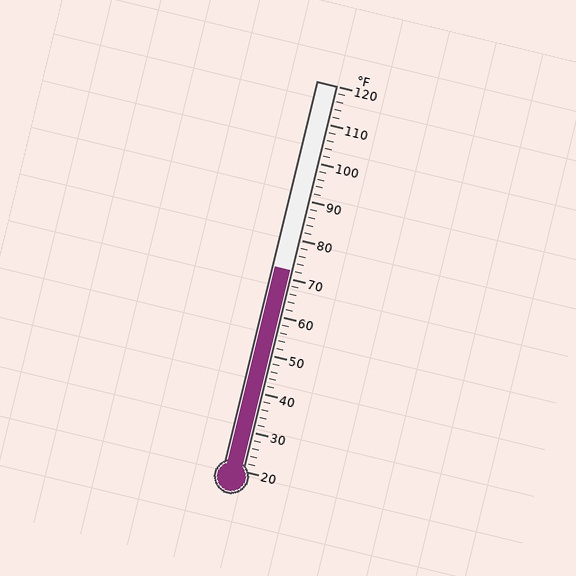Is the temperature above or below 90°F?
The temperature is below 90°F.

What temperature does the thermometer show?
The thermometer shows approximately 72°F.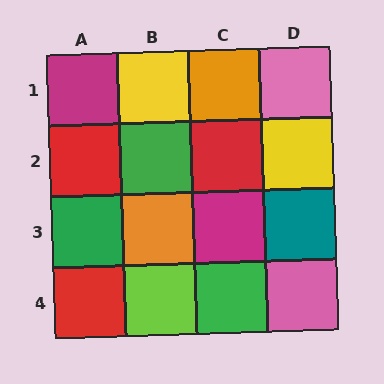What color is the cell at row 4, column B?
Lime.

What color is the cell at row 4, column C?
Green.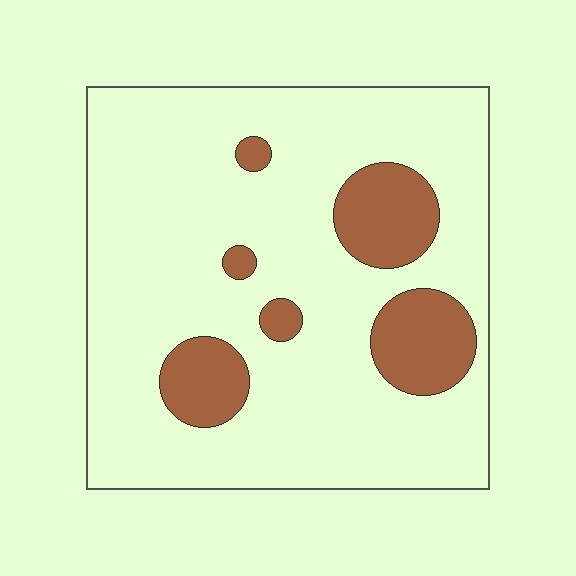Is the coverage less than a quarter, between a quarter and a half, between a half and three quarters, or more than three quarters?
Less than a quarter.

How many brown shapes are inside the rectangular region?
6.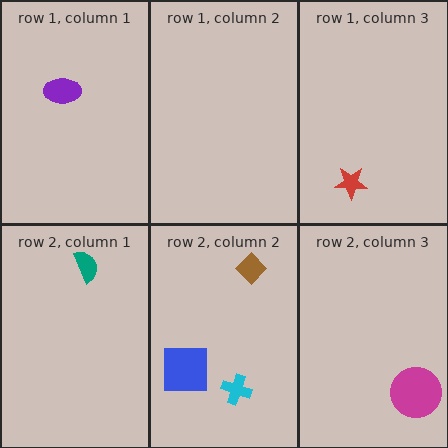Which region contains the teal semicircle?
The row 2, column 1 region.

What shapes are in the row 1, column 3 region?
The red star.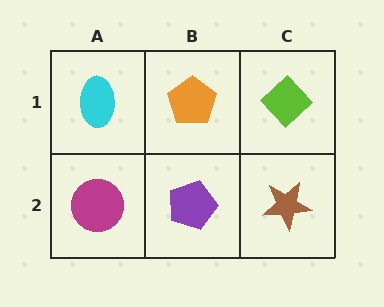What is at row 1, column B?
An orange pentagon.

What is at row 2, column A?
A magenta circle.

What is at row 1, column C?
A lime diamond.